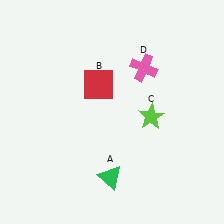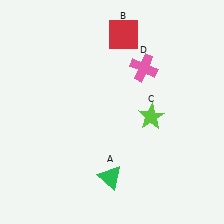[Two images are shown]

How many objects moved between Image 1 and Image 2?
1 object moved between the two images.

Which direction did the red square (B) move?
The red square (B) moved up.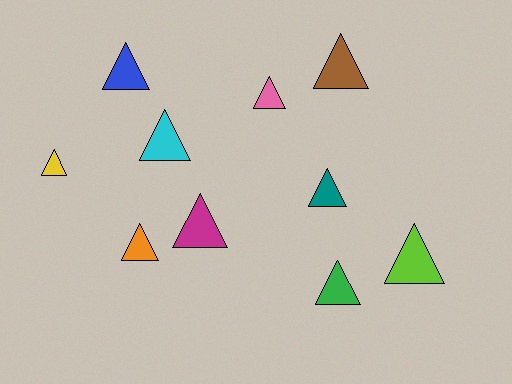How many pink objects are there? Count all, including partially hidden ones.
There is 1 pink object.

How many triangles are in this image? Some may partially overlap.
There are 10 triangles.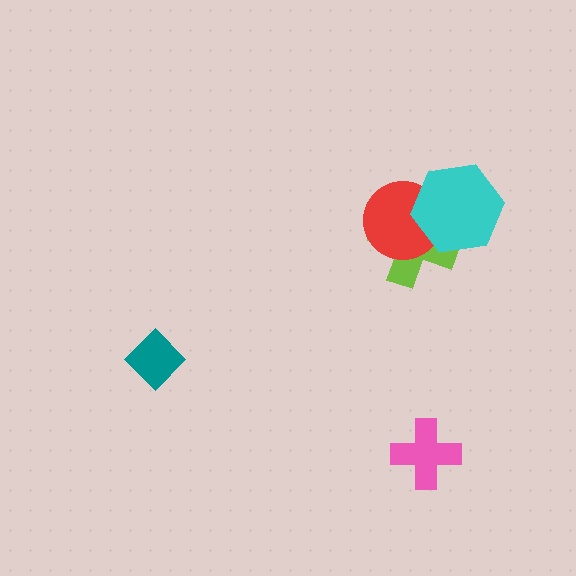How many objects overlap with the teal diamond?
0 objects overlap with the teal diamond.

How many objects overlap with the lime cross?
2 objects overlap with the lime cross.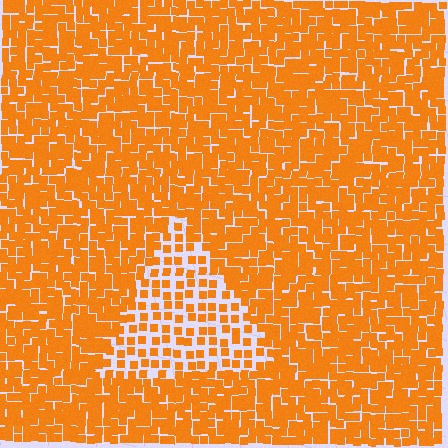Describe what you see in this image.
The image contains small orange elements arranged at two different densities. A triangle-shaped region is visible where the elements are less densely packed than the surrounding area.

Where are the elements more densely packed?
The elements are more densely packed outside the triangle boundary.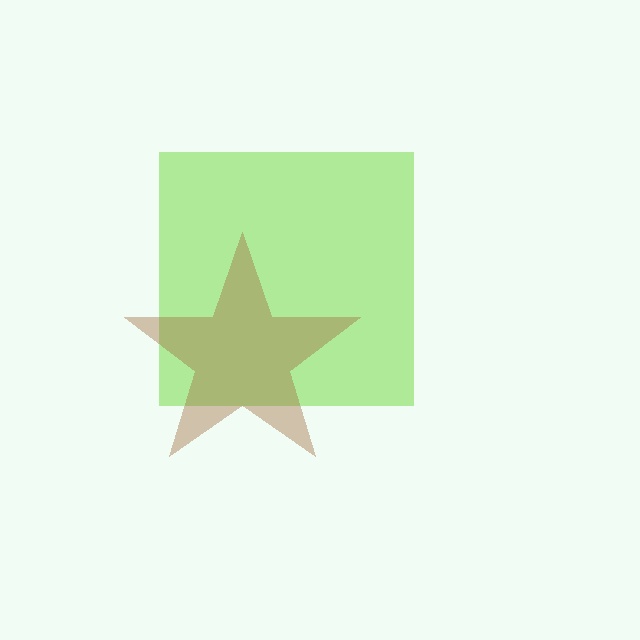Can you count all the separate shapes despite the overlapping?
Yes, there are 2 separate shapes.